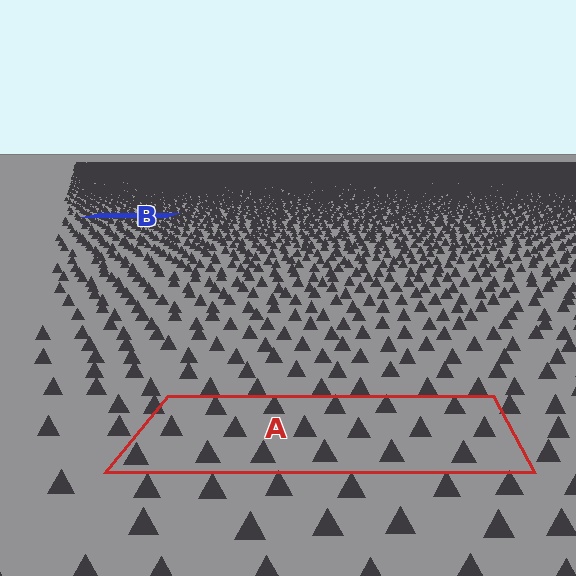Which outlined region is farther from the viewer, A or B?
Region B is farther from the viewer — the texture elements inside it appear smaller and more densely packed.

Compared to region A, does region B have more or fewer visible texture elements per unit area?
Region B has more texture elements per unit area — they are packed more densely because it is farther away.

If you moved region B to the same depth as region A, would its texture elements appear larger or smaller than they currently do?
They would appear larger. At a closer depth, the same texture elements are projected at a bigger on-screen size.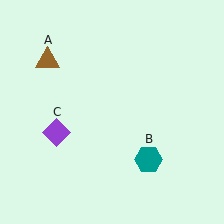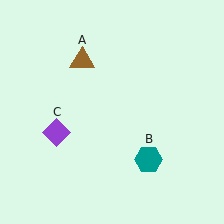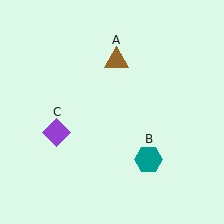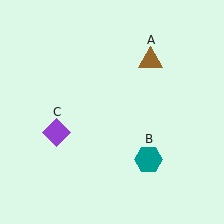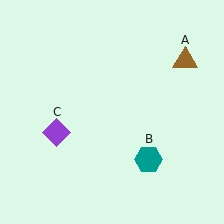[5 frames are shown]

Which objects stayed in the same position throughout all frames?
Teal hexagon (object B) and purple diamond (object C) remained stationary.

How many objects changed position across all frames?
1 object changed position: brown triangle (object A).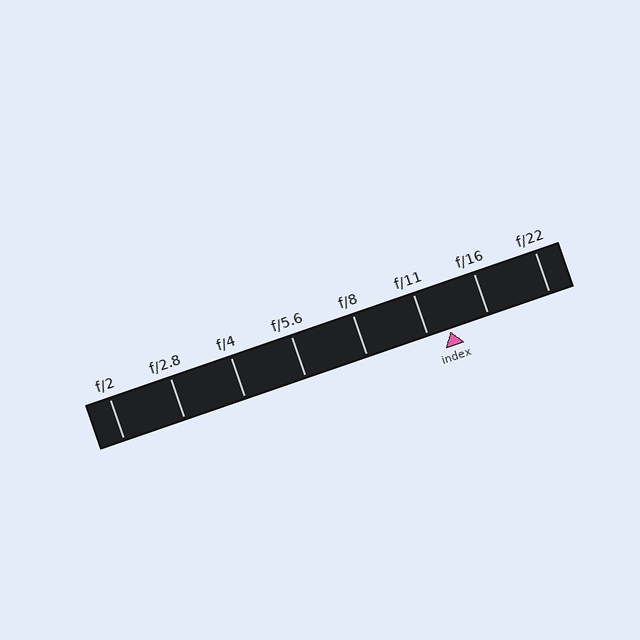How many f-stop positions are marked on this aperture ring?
There are 8 f-stop positions marked.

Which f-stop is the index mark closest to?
The index mark is closest to f/11.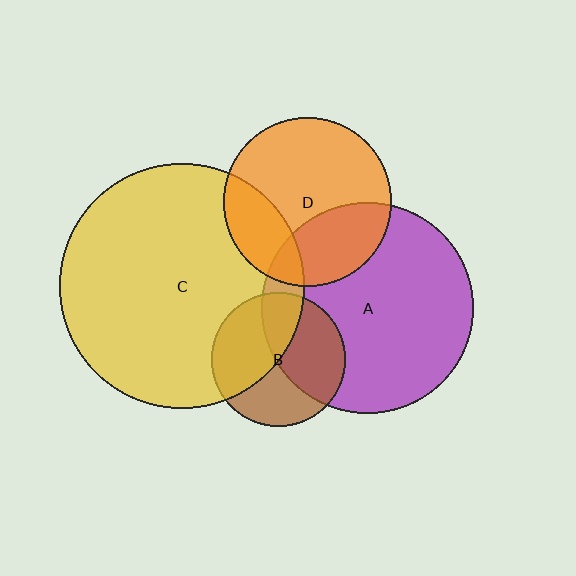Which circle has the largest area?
Circle C (yellow).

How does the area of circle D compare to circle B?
Approximately 1.6 times.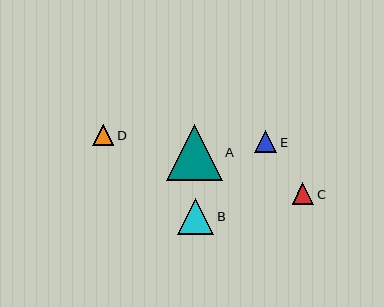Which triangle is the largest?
Triangle A is the largest with a size of approximately 56 pixels.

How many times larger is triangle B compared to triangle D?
Triangle B is approximately 1.7 times the size of triangle D.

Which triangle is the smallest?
Triangle D is the smallest with a size of approximately 21 pixels.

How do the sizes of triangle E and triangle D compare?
Triangle E and triangle D are approximately the same size.